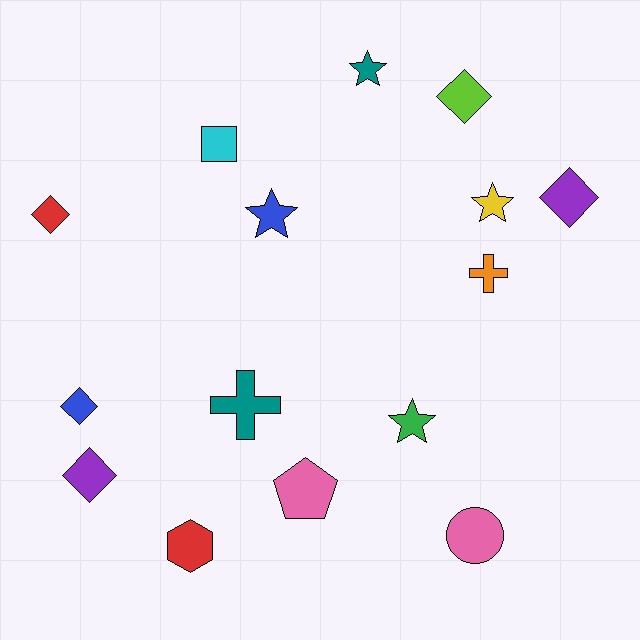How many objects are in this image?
There are 15 objects.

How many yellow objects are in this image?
There is 1 yellow object.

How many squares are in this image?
There is 1 square.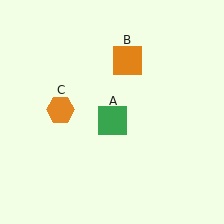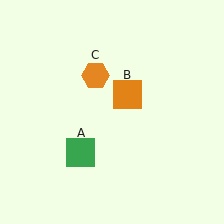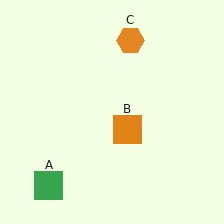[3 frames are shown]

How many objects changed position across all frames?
3 objects changed position: green square (object A), orange square (object B), orange hexagon (object C).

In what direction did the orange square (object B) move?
The orange square (object B) moved down.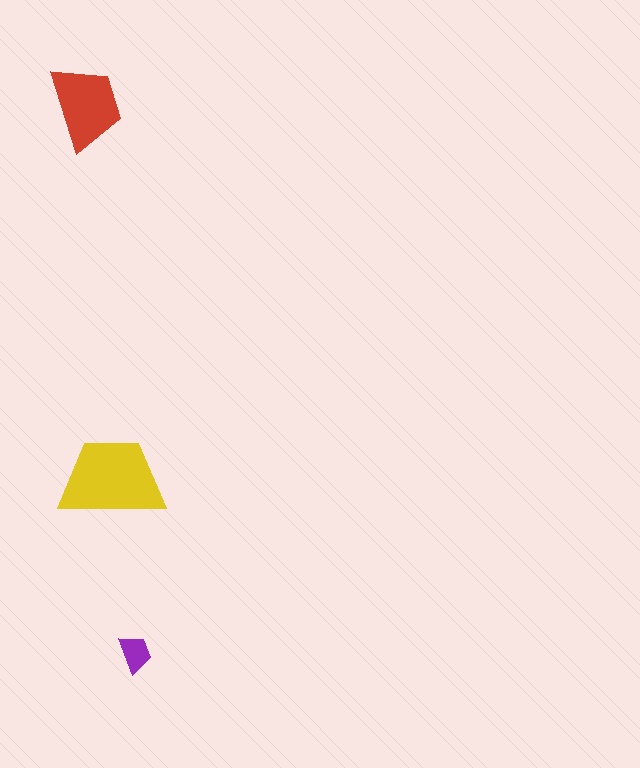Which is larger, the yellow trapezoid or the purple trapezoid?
The yellow one.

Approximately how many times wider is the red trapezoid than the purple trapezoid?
About 2 times wider.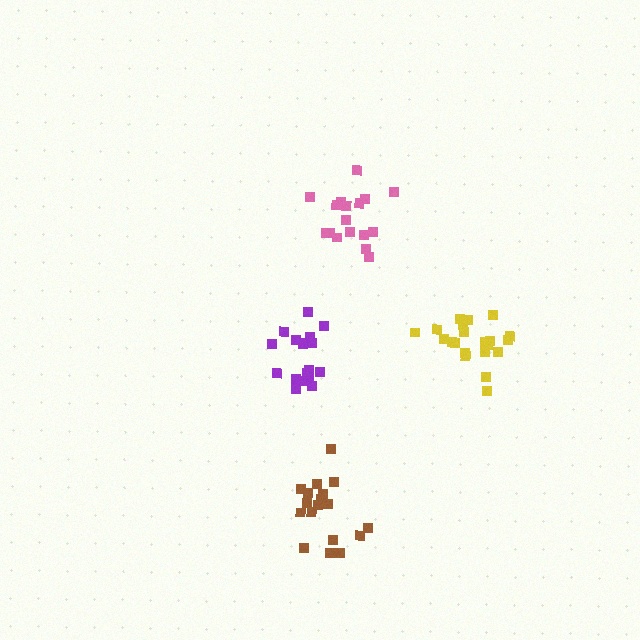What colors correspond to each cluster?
The clusters are colored: pink, yellow, brown, purple.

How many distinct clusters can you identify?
There are 4 distinct clusters.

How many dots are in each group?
Group 1: 17 dots, Group 2: 21 dots, Group 3: 19 dots, Group 4: 18 dots (75 total).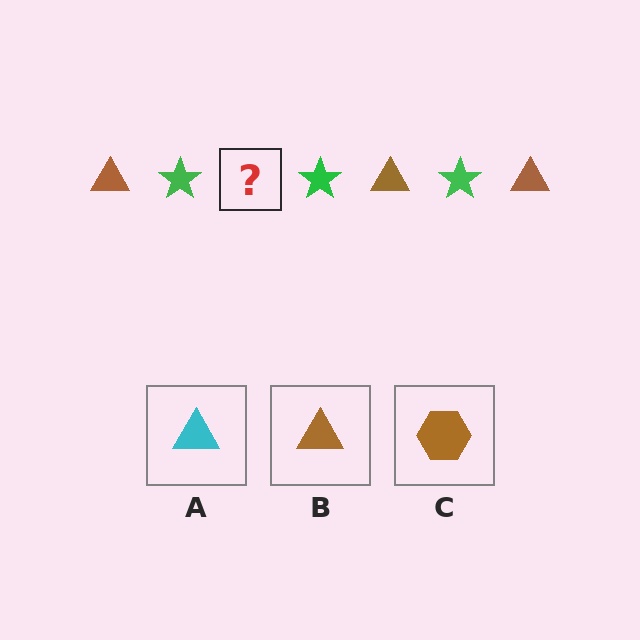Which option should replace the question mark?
Option B.